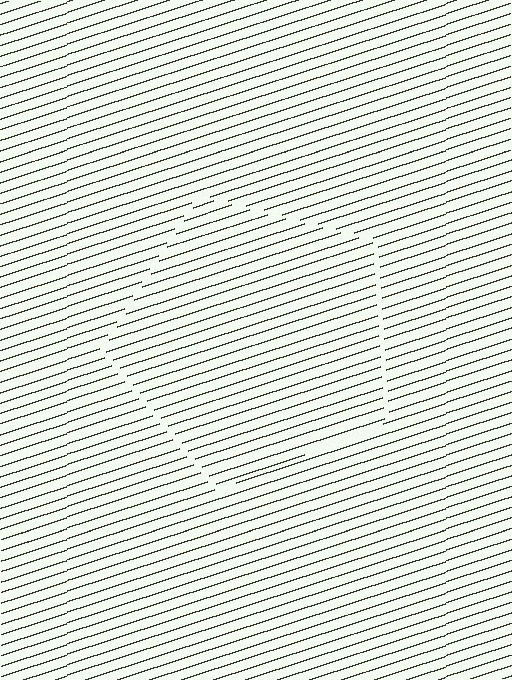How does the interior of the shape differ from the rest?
The interior of the shape contains the same grating, shifted by half a period — the contour is defined by the phase discontinuity where line-ends from the inner and outer gratings abut.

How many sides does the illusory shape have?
5 sides — the line-ends trace a pentagon.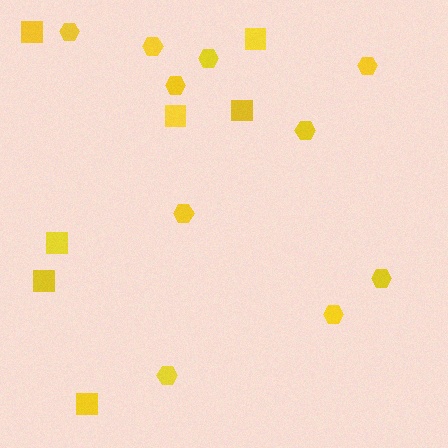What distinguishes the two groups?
There are 2 groups: one group of squares (7) and one group of hexagons (10).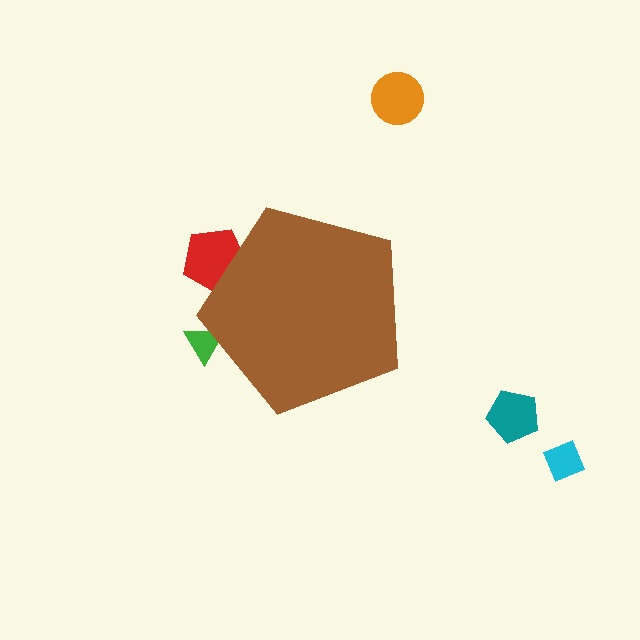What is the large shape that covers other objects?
A brown pentagon.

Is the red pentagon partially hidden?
Yes, the red pentagon is partially hidden behind the brown pentagon.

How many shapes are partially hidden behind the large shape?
2 shapes are partially hidden.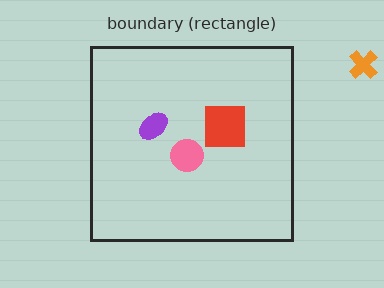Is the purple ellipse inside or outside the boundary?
Inside.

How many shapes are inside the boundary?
3 inside, 1 outside.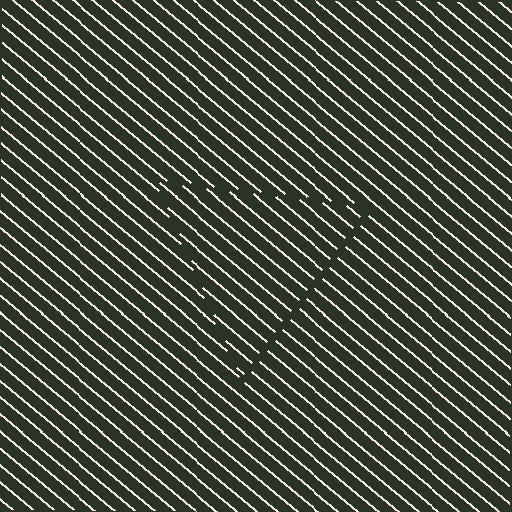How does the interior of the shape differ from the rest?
The interior of the shape contains the same grating, shifted by half a period — the contour is defined by the phase discontinuity where line-ends from the inner and outer gratings abut.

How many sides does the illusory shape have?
3 sides — the line-ends trace a triangle.